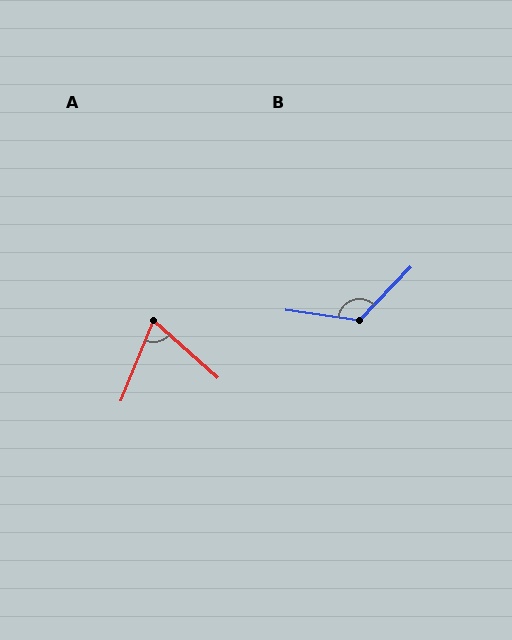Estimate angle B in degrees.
Approximately 126 degrees.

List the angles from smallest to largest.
A (71°), B (126°).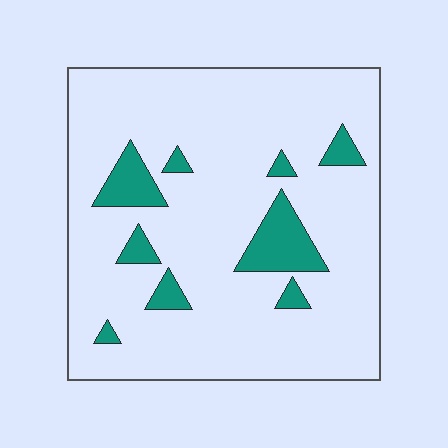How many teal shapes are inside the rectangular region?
9.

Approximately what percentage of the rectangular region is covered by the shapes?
Approximately 10%.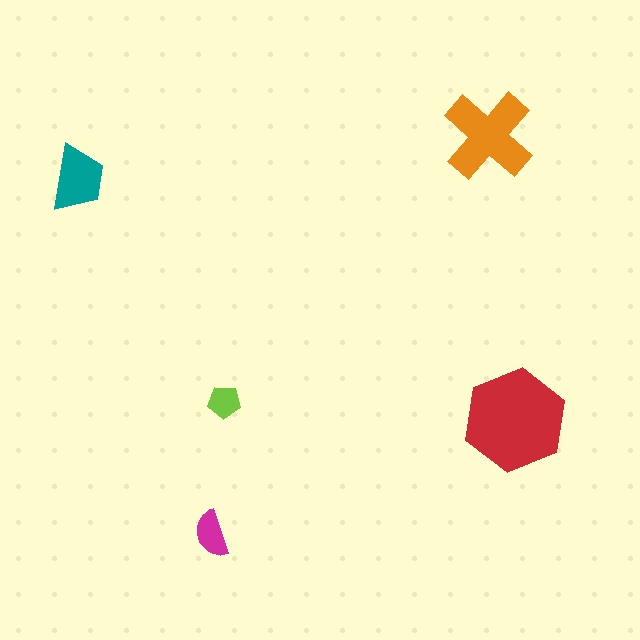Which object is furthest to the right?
The red hexagon is rightmost.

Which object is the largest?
The red hexagon.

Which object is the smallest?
The lime pentagon.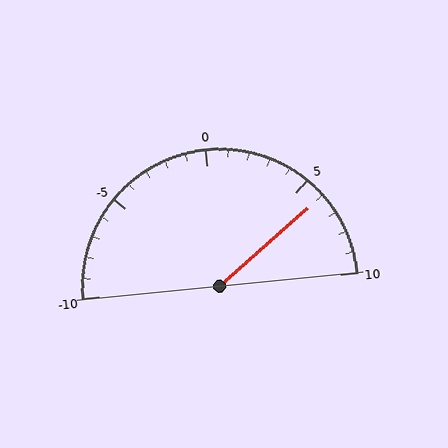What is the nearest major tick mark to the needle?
The nearest major tick mark is 5.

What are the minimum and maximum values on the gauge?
The gauge ranges from -10 to 10.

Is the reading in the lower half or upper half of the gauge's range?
The reading is in the upper half of the range (-10 to 10).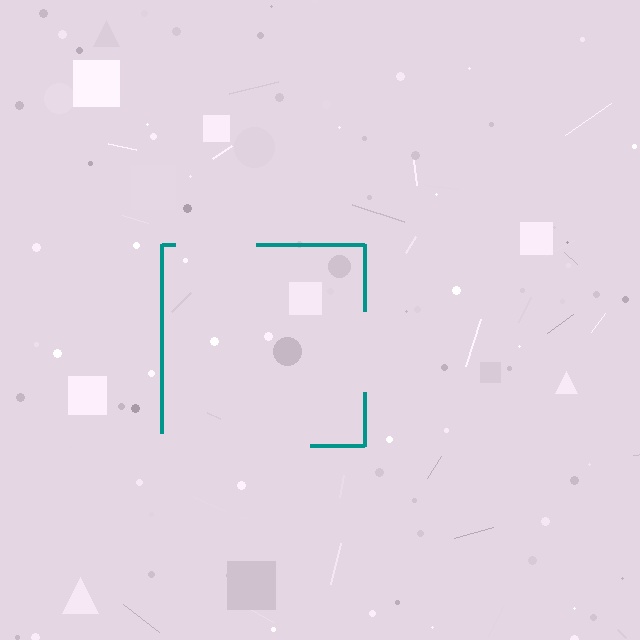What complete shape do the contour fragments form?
The contour fragments form a square.